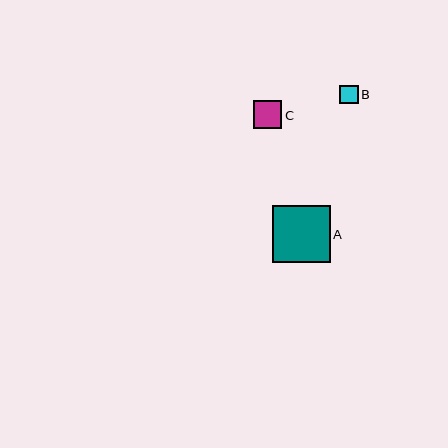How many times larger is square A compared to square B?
Square A is approximately 3.1 times the size of square B.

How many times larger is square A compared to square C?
Square A is approximately 2.1 times the size of square C.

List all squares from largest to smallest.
From largest to smallest: A, C, B.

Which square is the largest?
Square A is the largest with a size of approximately 58 pixels.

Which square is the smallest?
Square B is the smallest with a size of approximately 18 pixels.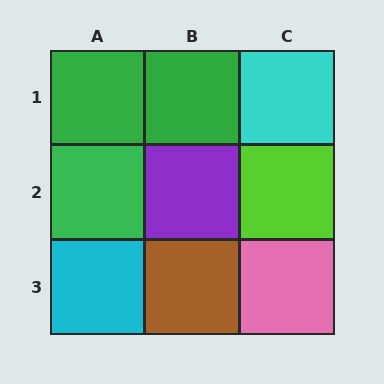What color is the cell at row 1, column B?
Green.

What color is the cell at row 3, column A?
Cyan.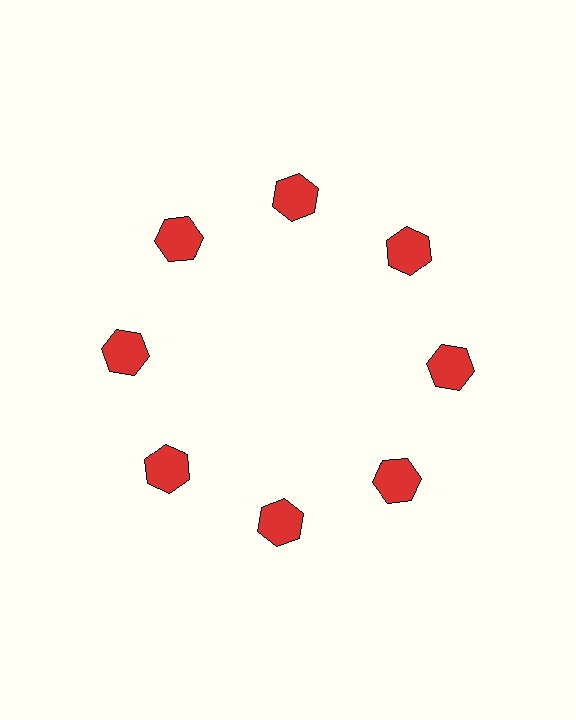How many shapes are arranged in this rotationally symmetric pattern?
There are 8 shapes, arranged in 8 groups of 1.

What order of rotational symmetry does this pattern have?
This pattern has 8-fold rotational symmetry.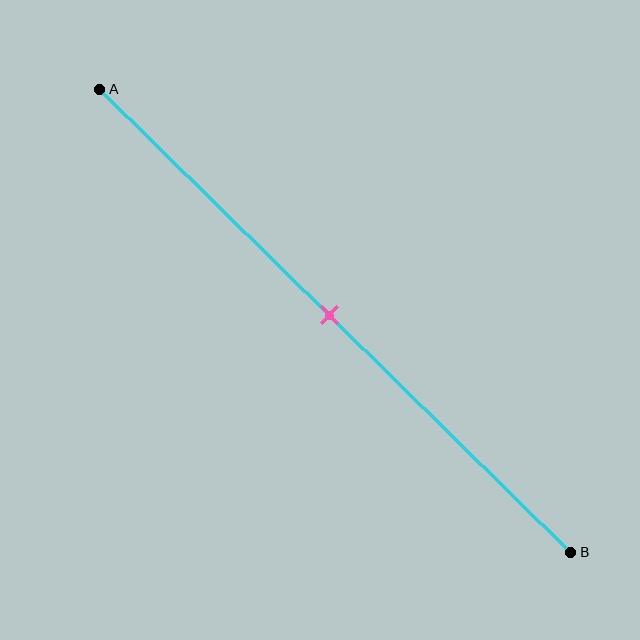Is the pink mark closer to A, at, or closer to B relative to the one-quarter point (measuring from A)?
The pink mark is closer to point B than the one-quarter point of segment AB.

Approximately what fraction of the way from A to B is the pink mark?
The pink mark is approximately 50% of the way from A to B.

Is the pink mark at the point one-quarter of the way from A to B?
No, the mark is at about 50% from A, not at the 25% one-quarter point.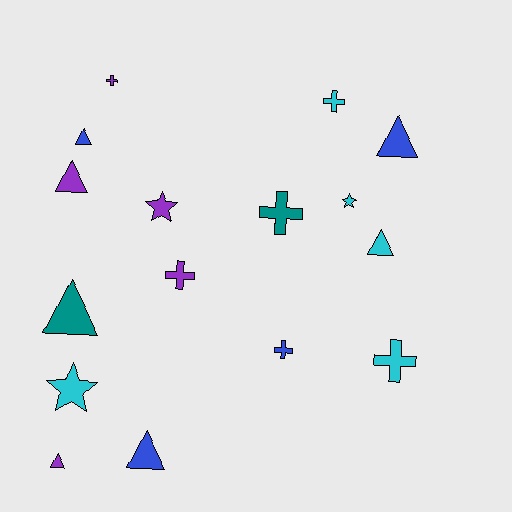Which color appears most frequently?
Cyan, with 5 objects.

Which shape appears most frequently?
Triangle, with 7 objects.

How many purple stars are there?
There is 1 purple star.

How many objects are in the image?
There are 16 objects.